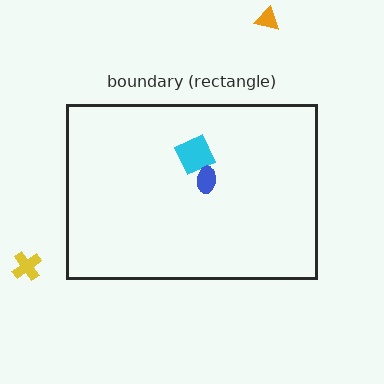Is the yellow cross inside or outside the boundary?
Outside.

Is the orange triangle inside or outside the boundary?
Outside.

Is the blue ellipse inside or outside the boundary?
Inside.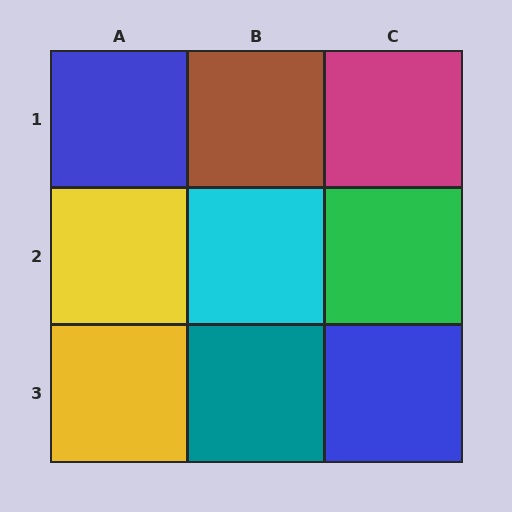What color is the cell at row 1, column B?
Brown.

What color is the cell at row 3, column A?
Yellow.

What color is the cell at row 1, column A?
Blue.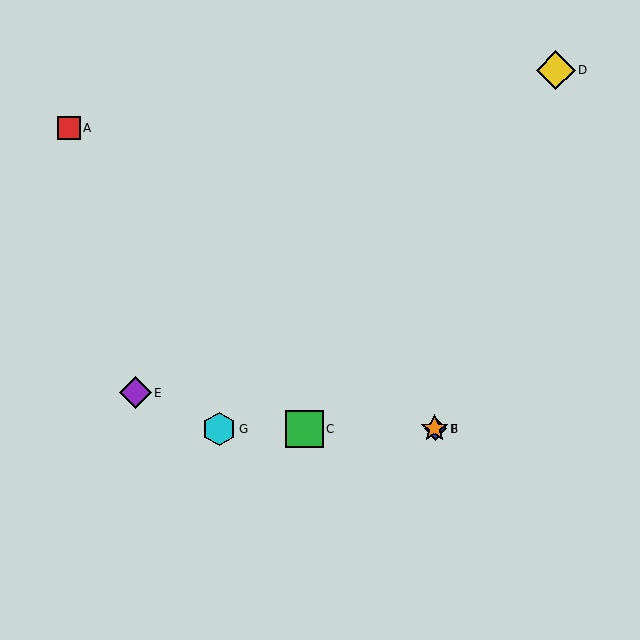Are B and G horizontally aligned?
Yes, both are at y≈429.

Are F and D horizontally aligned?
No, F is at y≈429 and D is at y≈70.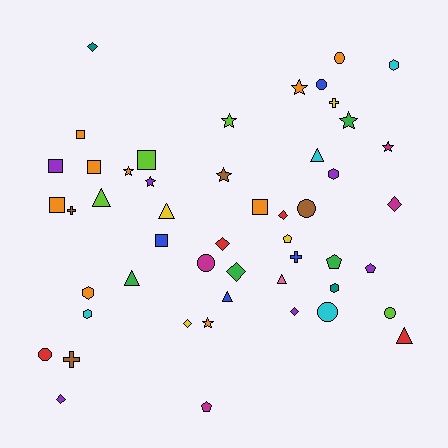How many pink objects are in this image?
There is 1 pink object.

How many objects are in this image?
There are 50 objects.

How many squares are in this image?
There are 7 squares.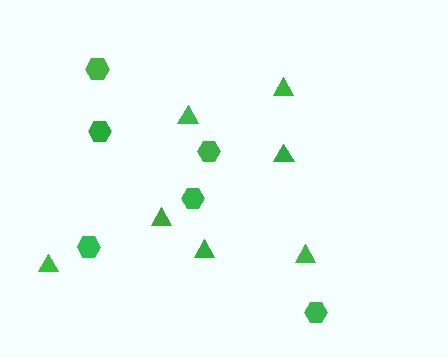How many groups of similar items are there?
There are 2 groups: one group of hexagons (6) and one group of triangles (7).